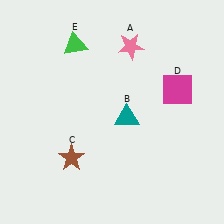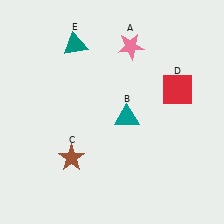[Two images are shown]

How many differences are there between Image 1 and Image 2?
There are 2 differences between the two images.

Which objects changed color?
D changed from magenta to red. E changed from green to teal.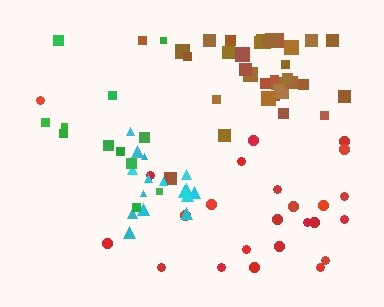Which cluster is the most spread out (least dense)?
Red.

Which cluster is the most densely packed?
Cyan.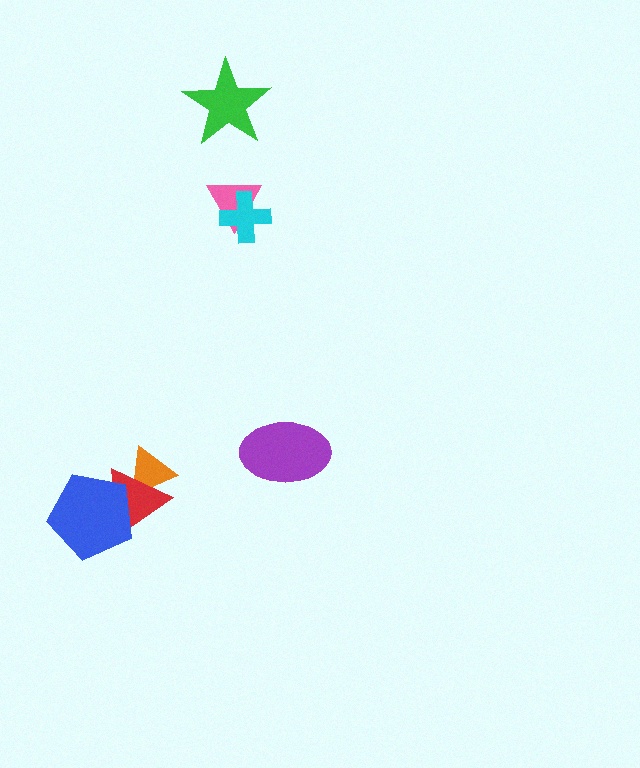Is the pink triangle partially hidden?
Yes, it is partially covered by another shape.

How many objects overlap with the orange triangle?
1 object overlaps with the orange triangle.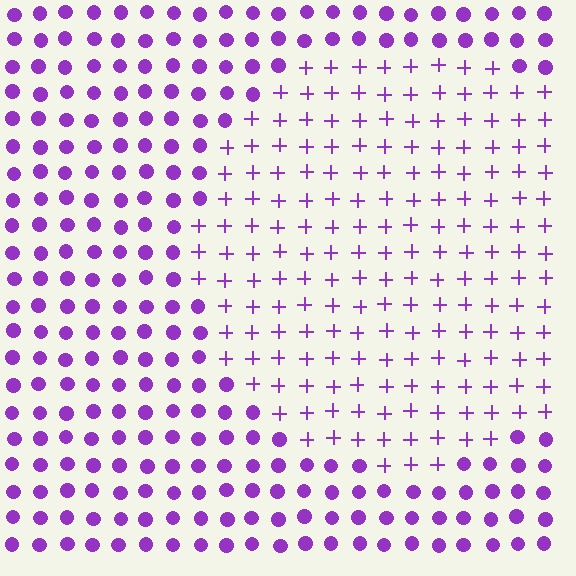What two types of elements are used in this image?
The image uses plus signs inside the circle region and circles outside it.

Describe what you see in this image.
The image is filled with small purple elements arranged in a uniform grid. A circle-shaped region contains plus signs, while the surrounding area contains circles. The boundary is defined purely by the change in element shape.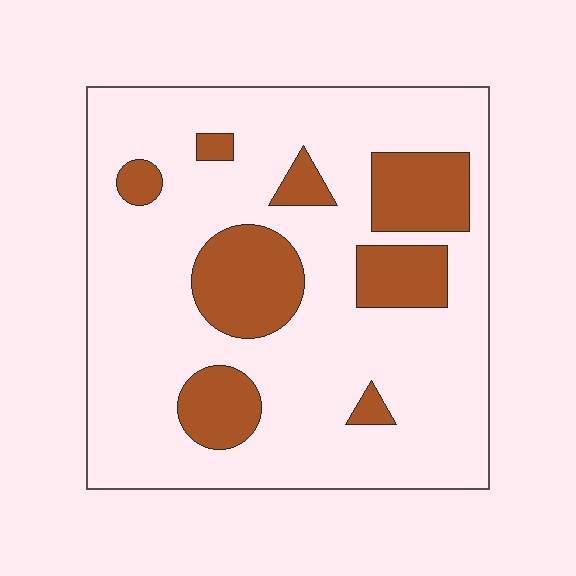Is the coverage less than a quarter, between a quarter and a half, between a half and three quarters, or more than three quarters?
Less than a quarter.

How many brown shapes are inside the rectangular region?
8.